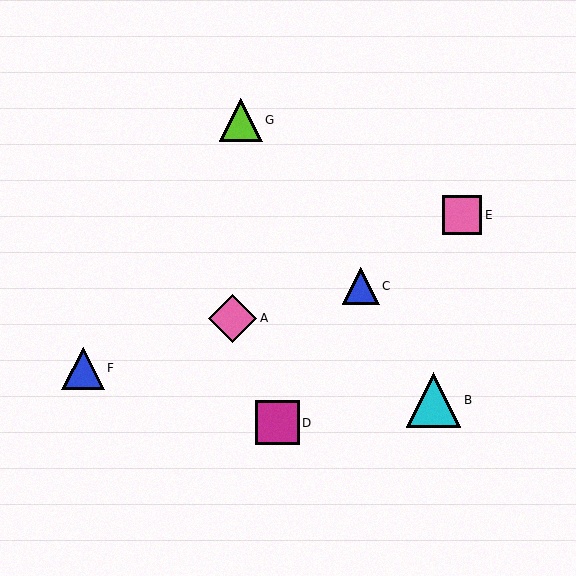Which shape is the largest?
The cyan triangle (labeled B) is the largest.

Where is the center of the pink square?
The center of the pink square is at (462, 215).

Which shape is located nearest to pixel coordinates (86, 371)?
The blue triangle (labeled F) at (83, 368) is nearest to that location.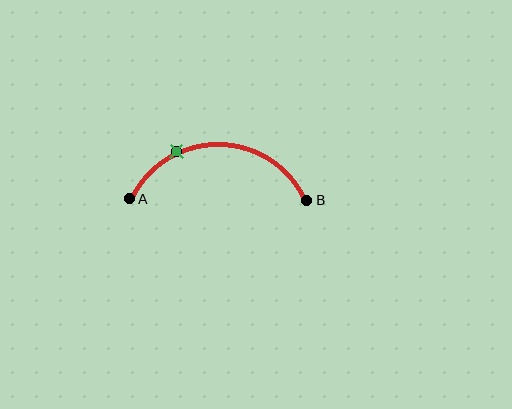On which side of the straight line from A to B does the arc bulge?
The arc bulges above the straight line connecting A and B.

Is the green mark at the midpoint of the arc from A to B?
No. The green mark lies on the arc but is closer to endpoint A. The arc midpoint would be at the point on the curve equidistant along the arc from both A and B.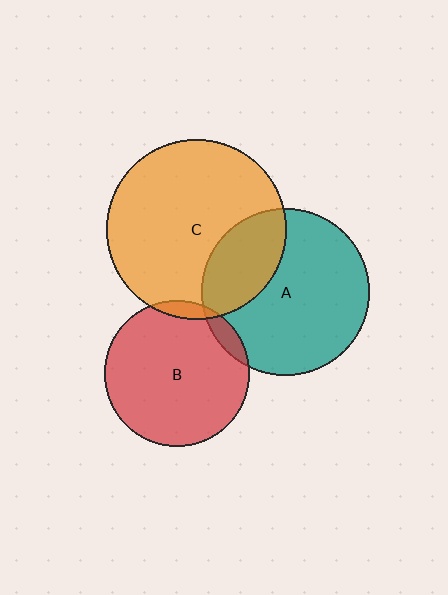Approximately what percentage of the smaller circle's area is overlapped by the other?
Approximately 30%.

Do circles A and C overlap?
Yes.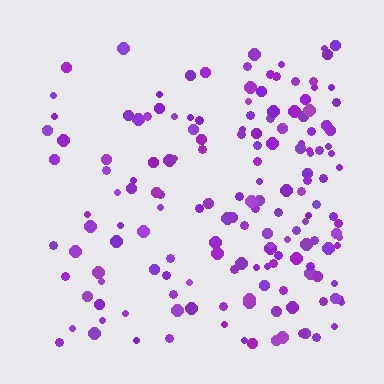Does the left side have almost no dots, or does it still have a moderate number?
Still a moderate number, just noticeably fewer than the right.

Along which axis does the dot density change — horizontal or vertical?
Horizontal.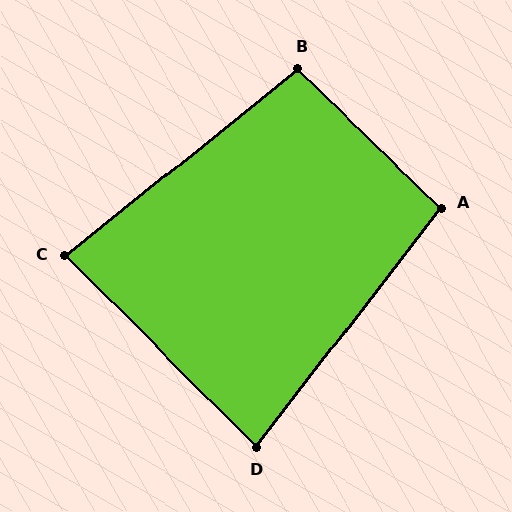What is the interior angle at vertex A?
Approximately 96 degrees (obtuse).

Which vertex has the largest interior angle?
B, at approximately 97 degrees.